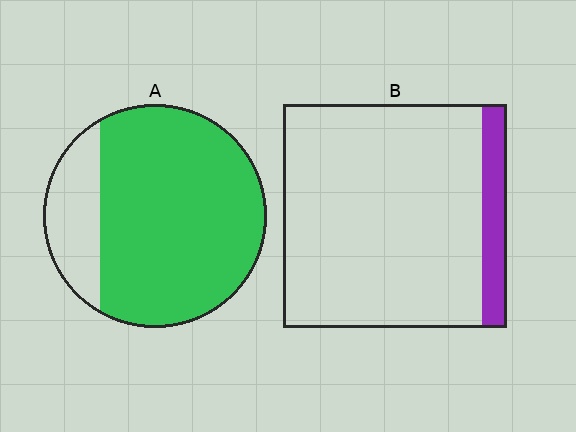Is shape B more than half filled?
No.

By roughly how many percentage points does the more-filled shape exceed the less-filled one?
By roughly 70 percentage points (A over B).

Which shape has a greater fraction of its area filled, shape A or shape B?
Shape A.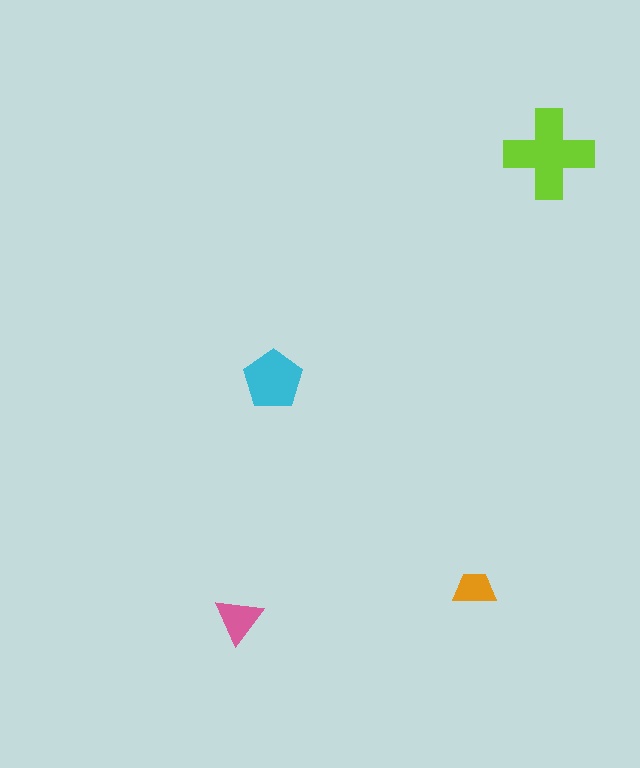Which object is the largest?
The lime cross.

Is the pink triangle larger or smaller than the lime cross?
Smaller.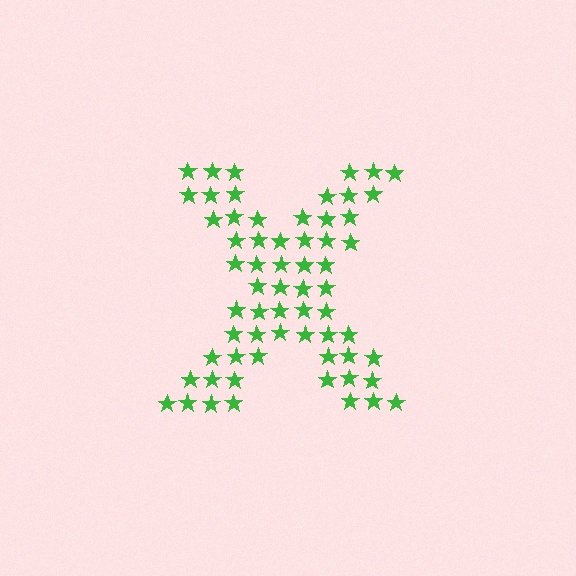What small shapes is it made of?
It is made of small stars.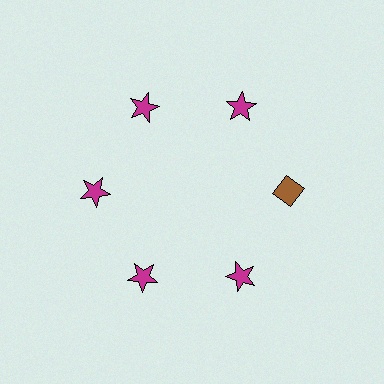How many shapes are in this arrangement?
There are 6 shapes arranged in a ring pattern.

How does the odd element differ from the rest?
It differs in both color (brown instead of magenta) and shape (diamond instead of star).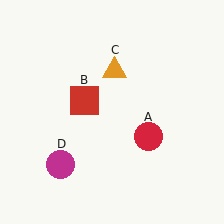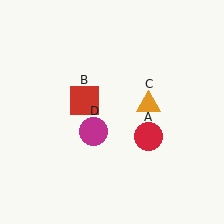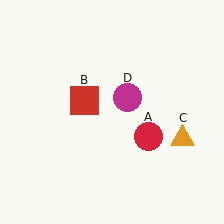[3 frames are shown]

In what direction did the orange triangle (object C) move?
The orange triangle (object C) moved down and to the right.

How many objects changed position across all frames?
2 objects changed position: orange triangle (object C), magenta circle (object D).